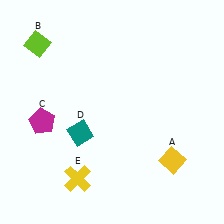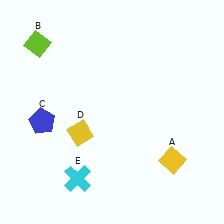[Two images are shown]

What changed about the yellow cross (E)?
In Image 1, E is yellow. In Image 2, it changed to cyan.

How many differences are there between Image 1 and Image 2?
There are 3 differences between the two images.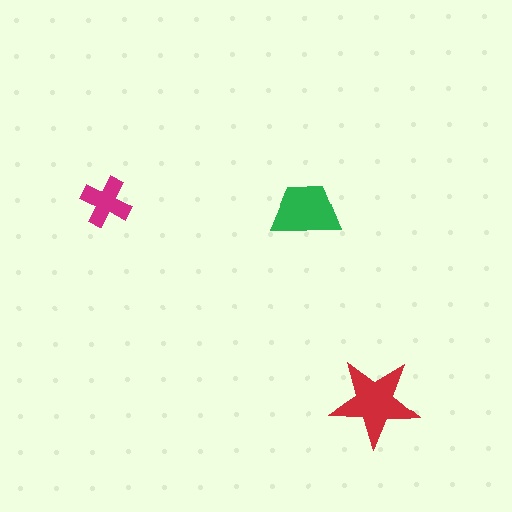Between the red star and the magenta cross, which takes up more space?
The red star.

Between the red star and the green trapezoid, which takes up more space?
The red star.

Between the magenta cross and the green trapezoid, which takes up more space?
The green trapezoid.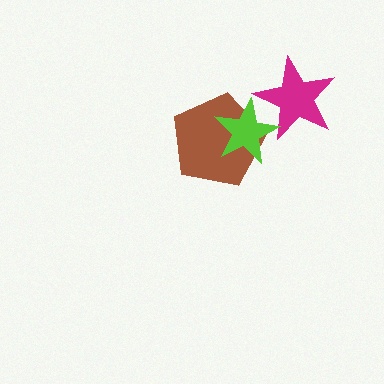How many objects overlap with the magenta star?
1 object overlaps with the magenta star.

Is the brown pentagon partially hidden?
Yes, it is partially covered by another shape.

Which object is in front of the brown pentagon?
The lime star is in front of the brown pentagon.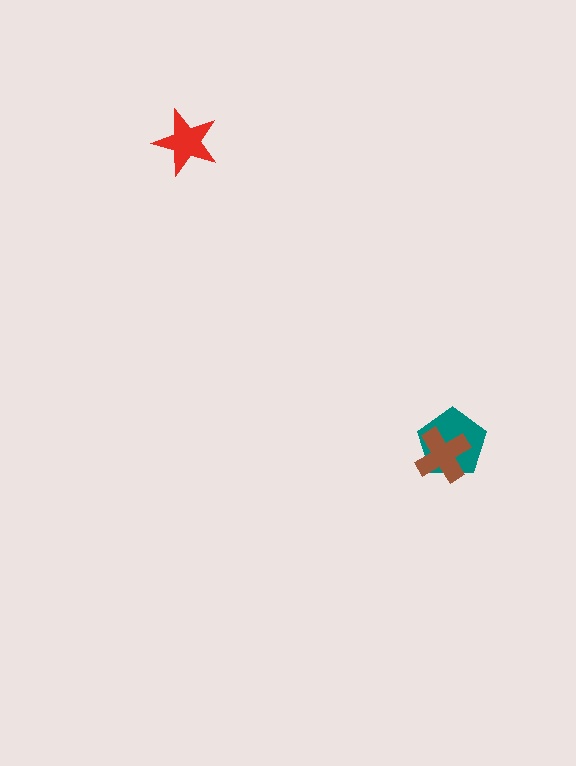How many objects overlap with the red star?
0 objects overlap with the red star.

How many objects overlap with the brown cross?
1 object overlaps with the brown cross.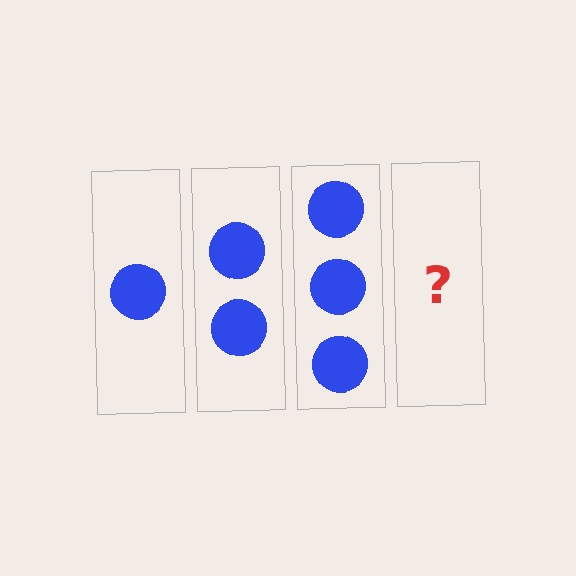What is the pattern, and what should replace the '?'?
The pattern is that each step adds one more circle. The '?' should be 4 circles.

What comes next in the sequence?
The next element should be 4 circles.